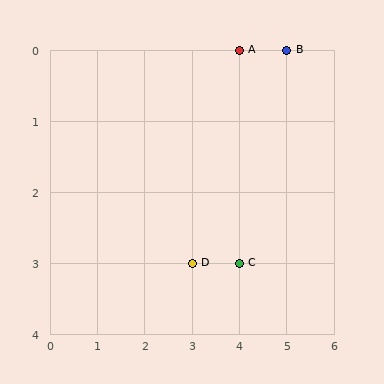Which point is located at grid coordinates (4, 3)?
Point C is at (4, 3).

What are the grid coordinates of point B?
Point B is at grid coordinates (5, 0).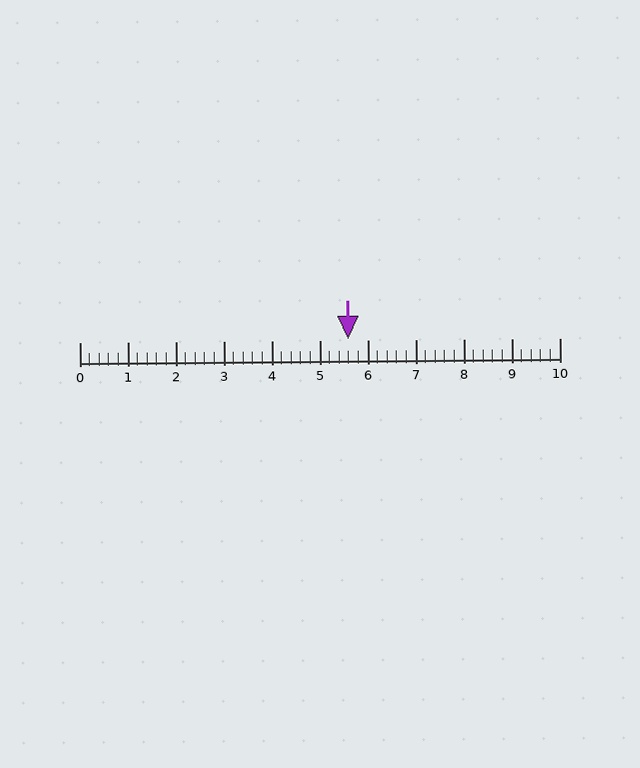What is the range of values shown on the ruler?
The ruler shows values from 0 to 10.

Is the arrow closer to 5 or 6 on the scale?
The arrow is closer to 6.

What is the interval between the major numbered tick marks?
The major tick marks are spaced 1 units apart.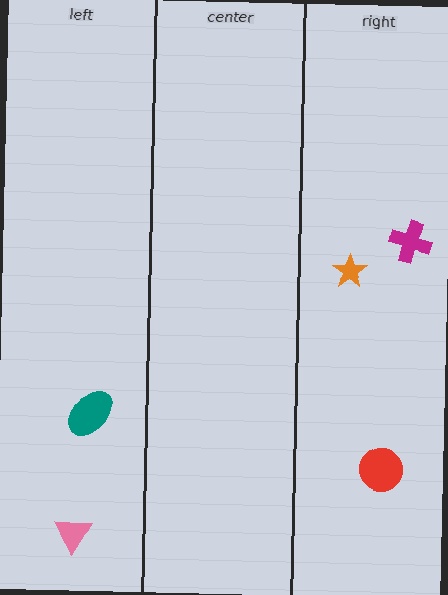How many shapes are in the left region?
2.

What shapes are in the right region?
The magenta cross, the orange star, the red circle.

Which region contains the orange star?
The right region.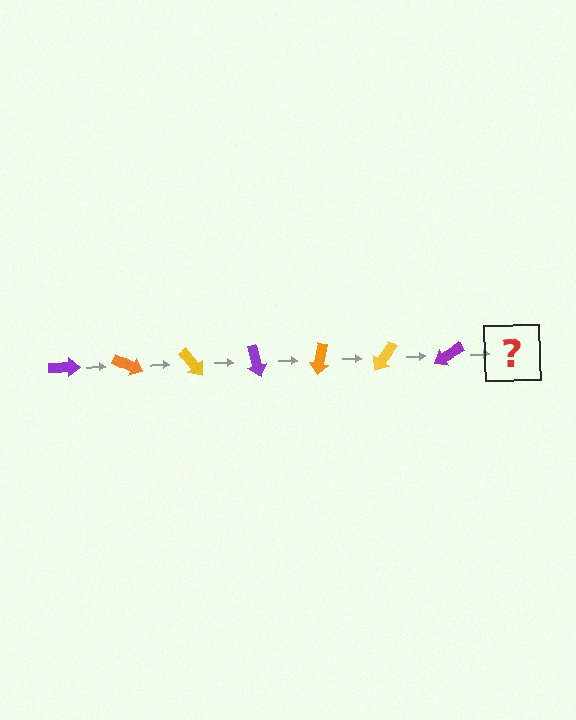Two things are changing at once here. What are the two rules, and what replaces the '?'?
The two rules are that it rotates 25 degrees each step and the color cycles through purple, orange, and yellow. The '?' should be an orange arrow, rotated 175 degrees from the start.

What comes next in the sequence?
The next element should be an orange arrow, rotated 175 degrees from the start.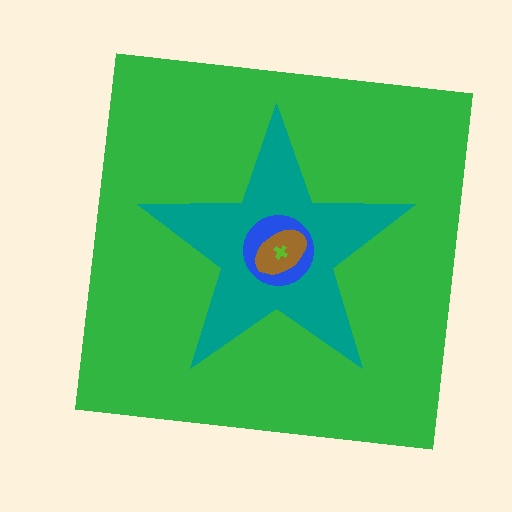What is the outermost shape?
The green square.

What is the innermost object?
The lime cross.